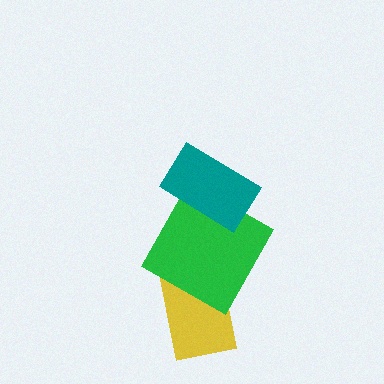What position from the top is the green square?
The green square is 2nd from the top.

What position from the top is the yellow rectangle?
The yellow rectangle is 3rd from the top.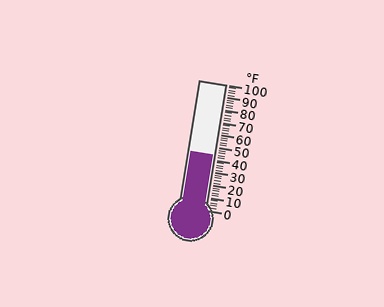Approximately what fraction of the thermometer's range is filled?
The thermometer is filled to approximately 45% of its range.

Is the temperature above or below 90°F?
The temperature is below 90°F.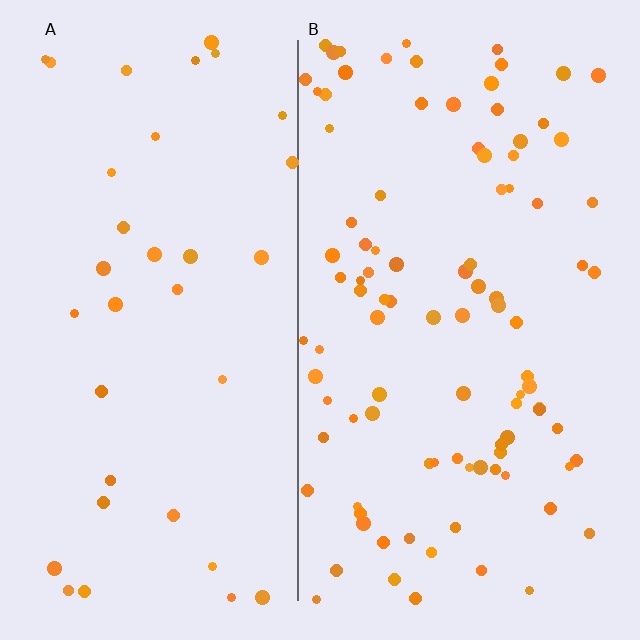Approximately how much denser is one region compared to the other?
Approximately 2.8× — region B over region A.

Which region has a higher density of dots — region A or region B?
B (the right).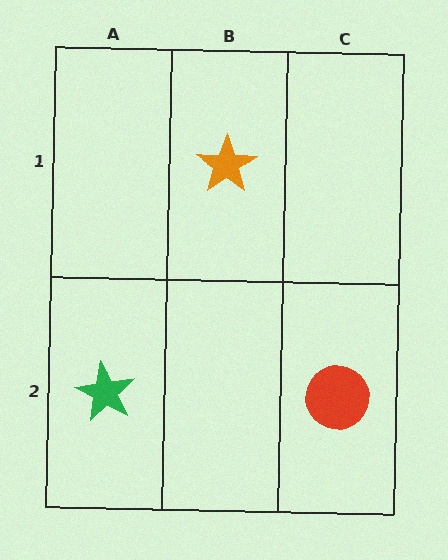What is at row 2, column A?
A green star.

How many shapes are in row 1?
1 shape.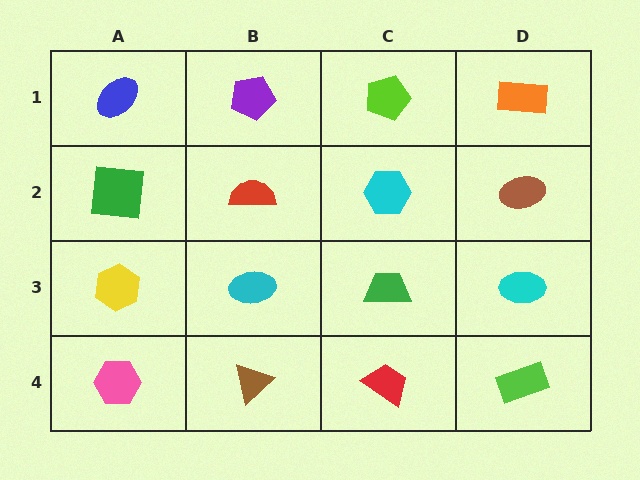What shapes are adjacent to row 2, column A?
A blue ellipse (row 1, column A), a yellow hexagon (row 3, column A), a red semicircle (row 2, column B).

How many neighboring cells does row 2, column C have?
4.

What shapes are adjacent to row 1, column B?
A red semicircle (row 2, column B), a blue ellipse (row 1, column A), a lime pentagon (row 1, column C).